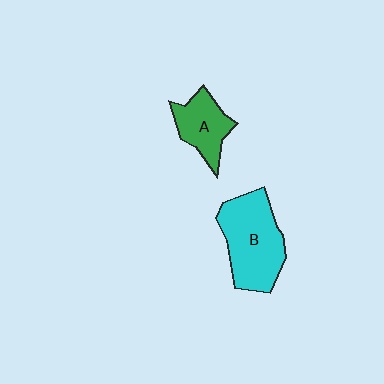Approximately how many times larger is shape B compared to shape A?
Approximately 1.8 times.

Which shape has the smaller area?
Shape A (green).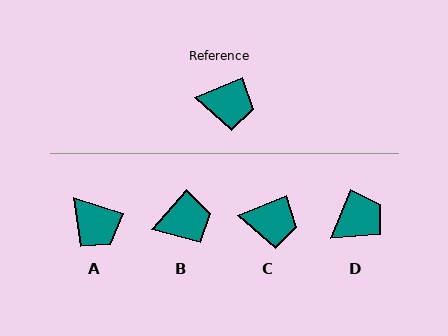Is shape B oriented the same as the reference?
No, it is off by about 26 degrees.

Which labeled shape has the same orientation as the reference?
C.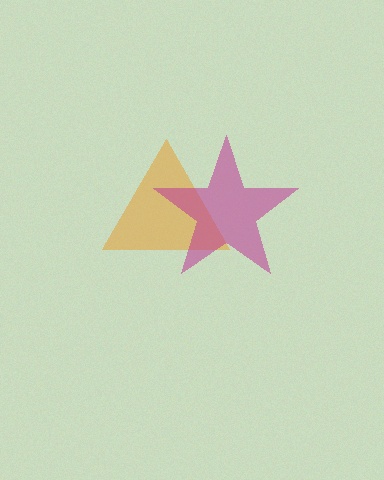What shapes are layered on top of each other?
The layered shapes are: an orange triangle, a magenta star.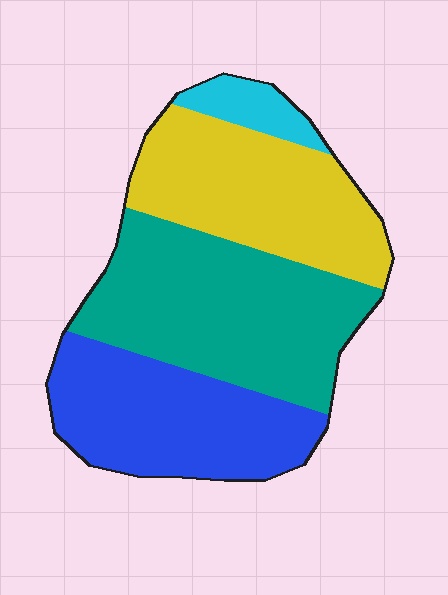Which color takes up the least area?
Cyan, at roughly 5%.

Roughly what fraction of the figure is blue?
Blue covers around 30% of the figure.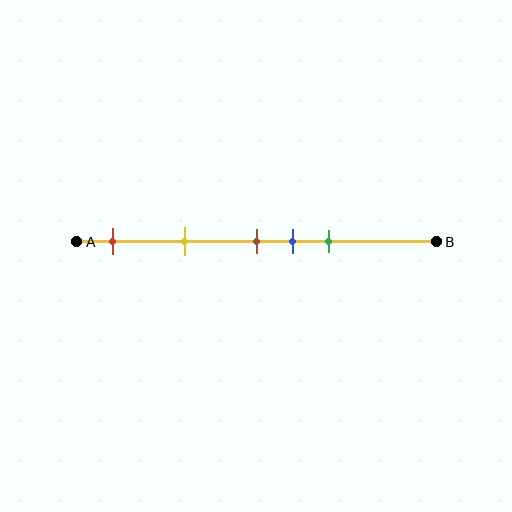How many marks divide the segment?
There are 5 marks dividing the segment.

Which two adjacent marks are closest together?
The brown and blue marks are the closest adjacent pair.